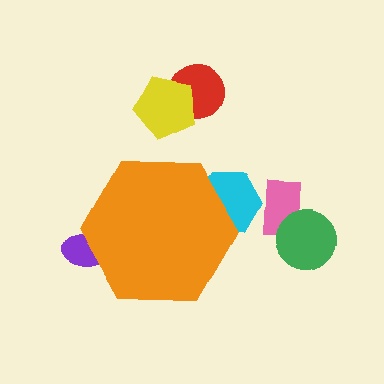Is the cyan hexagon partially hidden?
Yes, the cyan hexagon is partially hidden behind the orange hexagon.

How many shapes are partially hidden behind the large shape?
2 shapes are partially hidden.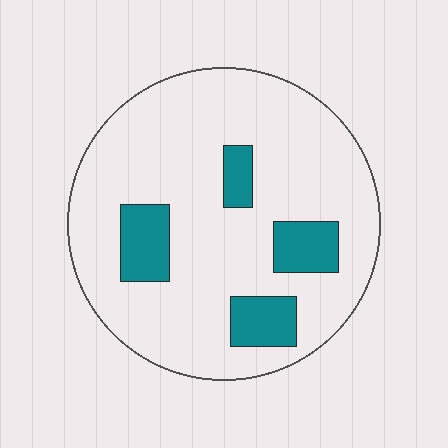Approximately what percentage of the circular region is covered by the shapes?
Approximately 15%.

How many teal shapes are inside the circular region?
4.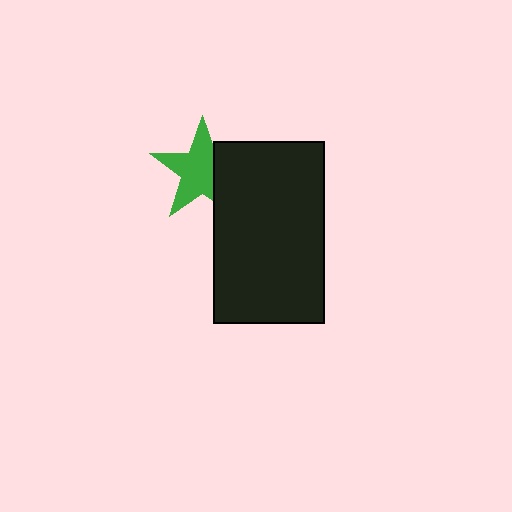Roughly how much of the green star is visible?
Most of it is visible (roughly 70%).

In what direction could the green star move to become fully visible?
The green star could move left. That would shift it out from behind the black rectangle entirely.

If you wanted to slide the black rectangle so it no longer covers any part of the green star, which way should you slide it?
Slide it right — that is the most direct way to separate the two shapes.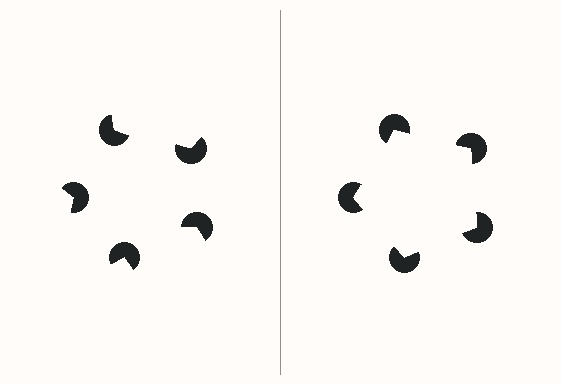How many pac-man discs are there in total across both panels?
10 — 5 on each side.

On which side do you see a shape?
An illusory pentagon appears on the right side. On the left side the wedge cuts are rotated, so no coherent shape forms.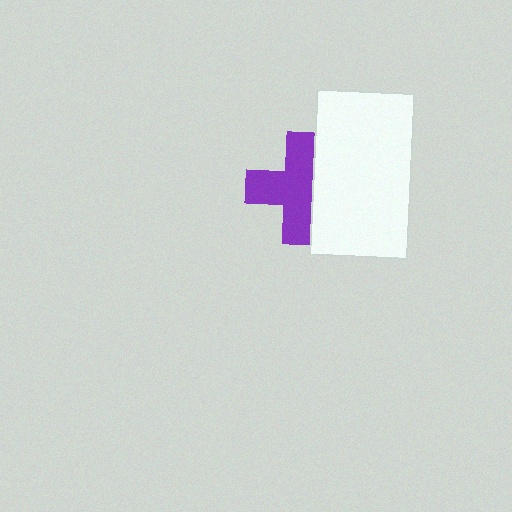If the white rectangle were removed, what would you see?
You would see the complete purple cross.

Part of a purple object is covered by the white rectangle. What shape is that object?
It is a cross.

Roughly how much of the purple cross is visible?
Most of it is visible (roughly 69%).